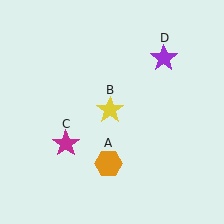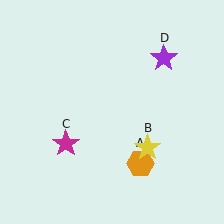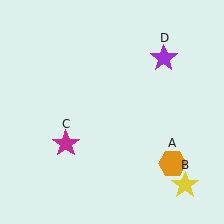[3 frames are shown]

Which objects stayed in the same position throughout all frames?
Magenta star (object C) and purple star (object D) remained stationary.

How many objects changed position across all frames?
2 objects changed position: orange hexagon (object A), yellow star (object B).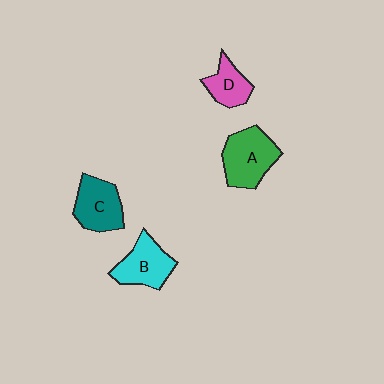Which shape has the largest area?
Shape A (green).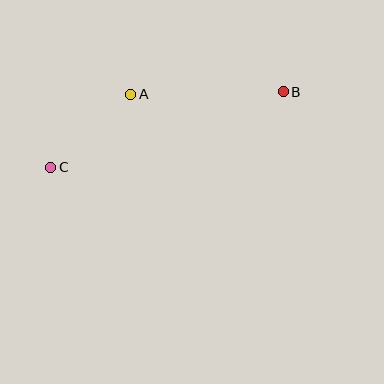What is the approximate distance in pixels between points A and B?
The distance between A and B is approximately 153 pixels.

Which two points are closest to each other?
Points A and C are closest to each other.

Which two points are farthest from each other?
Points B and C are farthest from each other.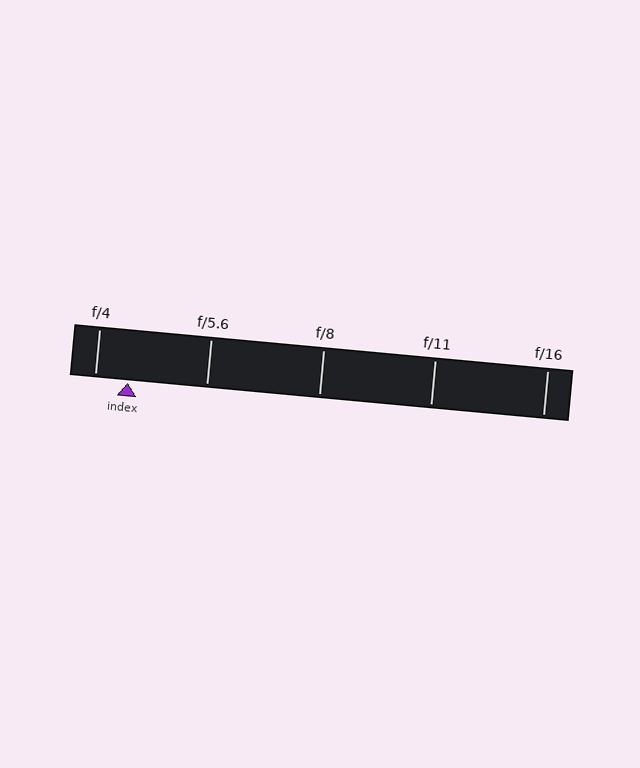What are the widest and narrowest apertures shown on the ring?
The widest aperture shown is f/4 and the narrowest is f/16.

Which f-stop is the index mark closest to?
The index mark is closest to f/4.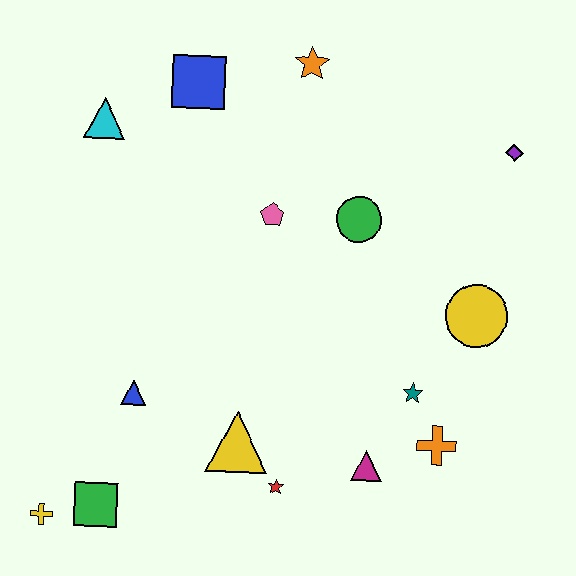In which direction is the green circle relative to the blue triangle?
The green circle is to the right of the blue triangle.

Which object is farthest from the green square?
The purple diamond is farthest from the green square.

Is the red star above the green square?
Yes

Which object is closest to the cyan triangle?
The blue square is closest to the cyan triangle.